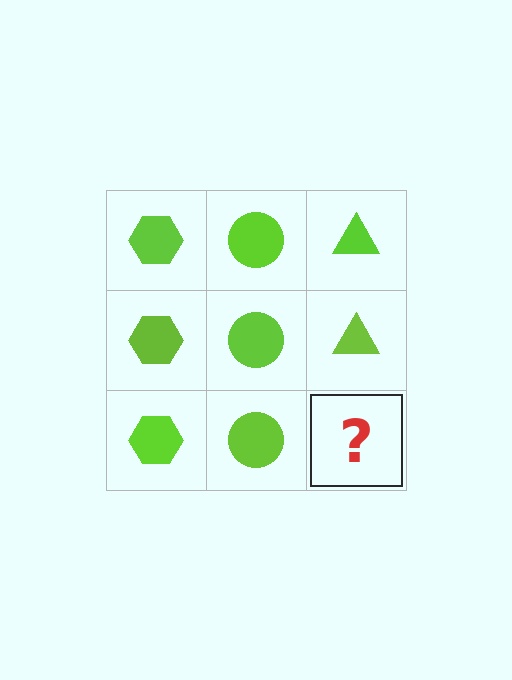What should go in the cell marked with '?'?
The missing cell should contain a lime triangle.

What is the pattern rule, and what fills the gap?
The rule is that each column has a consistent shape. The gap should be filled with a lime triangle.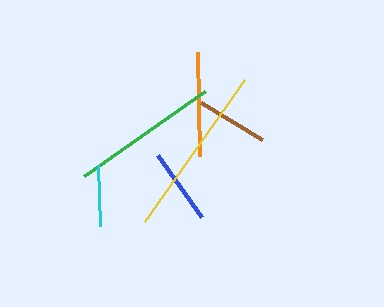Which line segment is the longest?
The yellow line is the longest at approximately 174 pixels.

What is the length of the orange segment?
The orange segment is approximately 105 pixels long.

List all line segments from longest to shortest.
From longest to shortest: yellow, green, orange, blue, brown, cyan.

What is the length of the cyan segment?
The cyan segment is approximately 61 pixels long.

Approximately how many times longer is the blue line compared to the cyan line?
The blue line is approximately 1.2 times the length of the cyan line.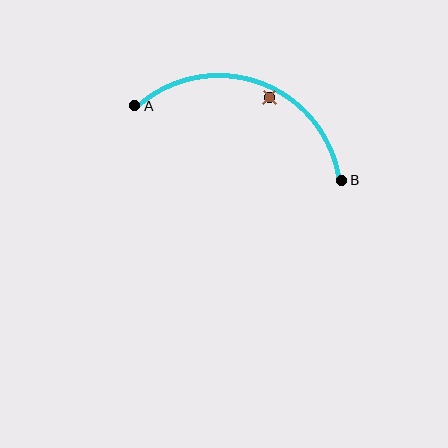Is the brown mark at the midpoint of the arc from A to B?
No — the brown mark does not lie on the arc at all. It sits slightly inside the curve.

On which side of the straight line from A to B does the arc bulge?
The arc bulges above the straight line connecting A and B.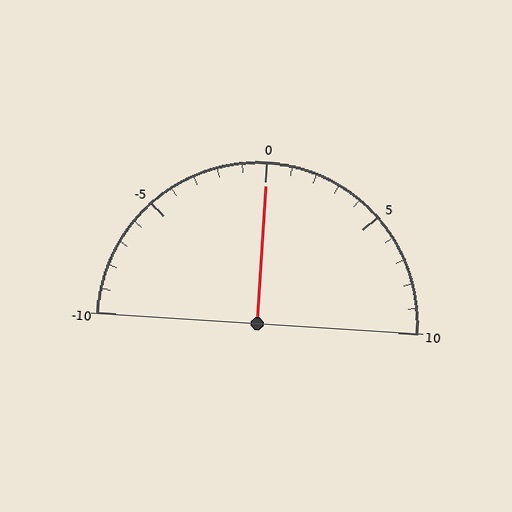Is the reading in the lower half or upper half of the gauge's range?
The reading is in the upper half of the range (-10 to 10).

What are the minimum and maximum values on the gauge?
The gauge ranges from -10 to 10.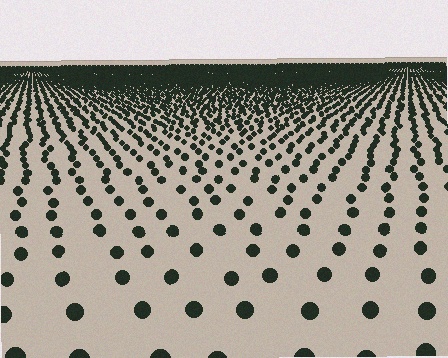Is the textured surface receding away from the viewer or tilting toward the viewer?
The surface is receding away from the viewer. Texture elements get smaller and denser toward the top.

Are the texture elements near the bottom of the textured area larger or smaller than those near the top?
Larger. Near the bottom, elements are closer to the viewer and appear at a bigger on-screen size.